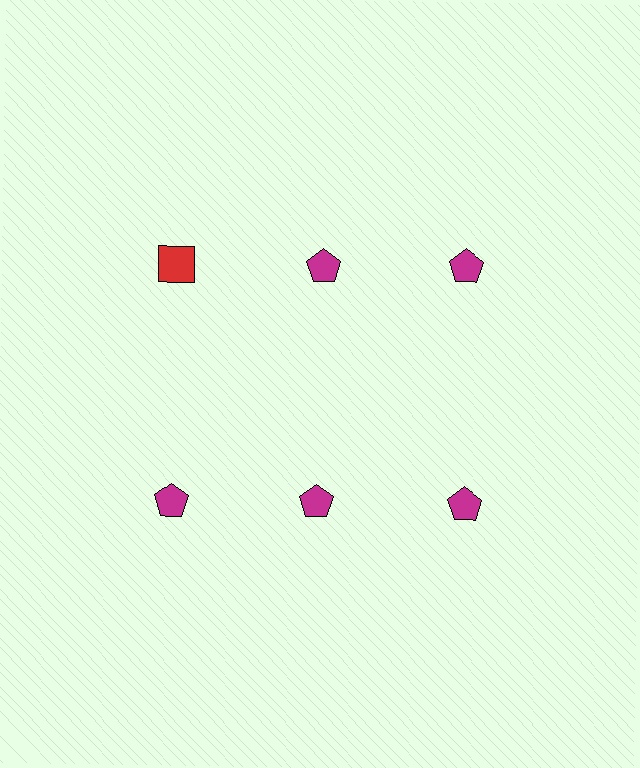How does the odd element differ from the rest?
It differs in both color (red instead of magenta) and shape (square instead of pentagon).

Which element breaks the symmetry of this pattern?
The red square in the top row, leftmost column breaks the symmetry. All other shapes are magenta pentagons.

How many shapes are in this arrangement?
There are 6 shapes arranged in a grid pattern.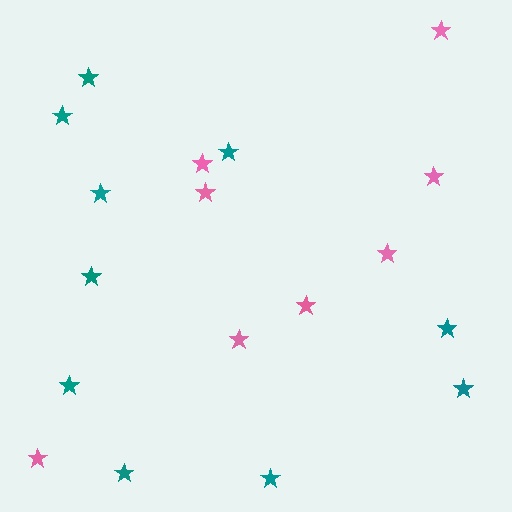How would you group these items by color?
There are 2 groups: one group of pink stars (8) and one group of teal stars (10).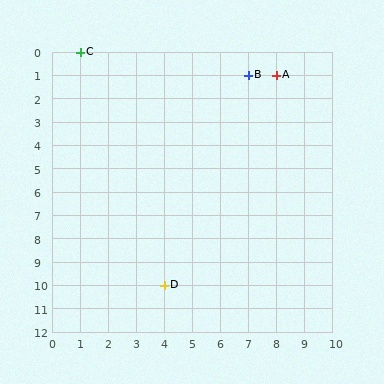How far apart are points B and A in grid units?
Points B and A are 1 column apart.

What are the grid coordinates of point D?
Point D is at grid coordinates (4, 10).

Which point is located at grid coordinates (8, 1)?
Point A is at (8, 1).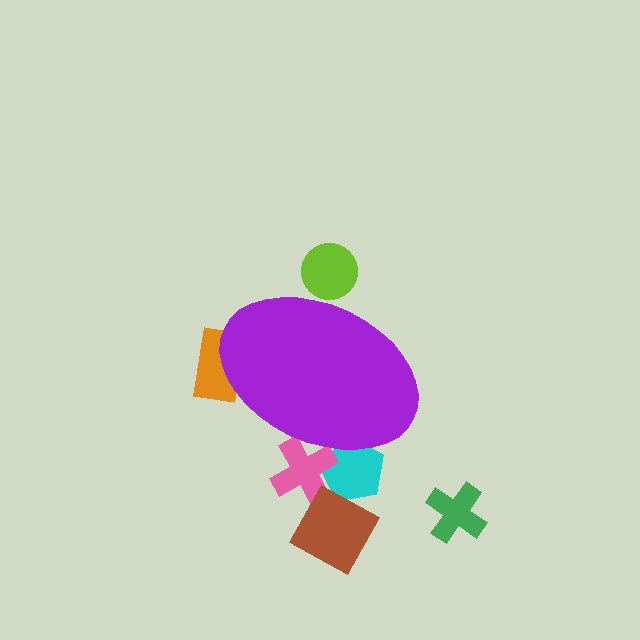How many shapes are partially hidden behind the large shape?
4 shapes are partially hidden.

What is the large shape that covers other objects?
A purple ellipse.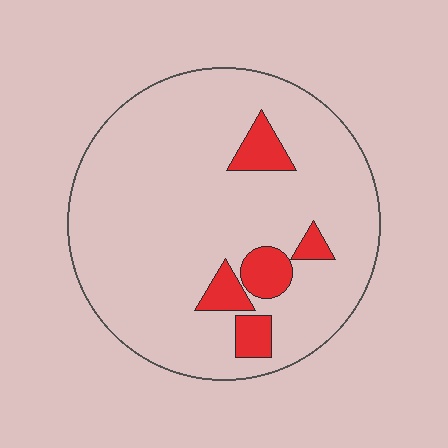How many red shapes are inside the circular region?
5.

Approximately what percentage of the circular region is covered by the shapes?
Approximately 10%.